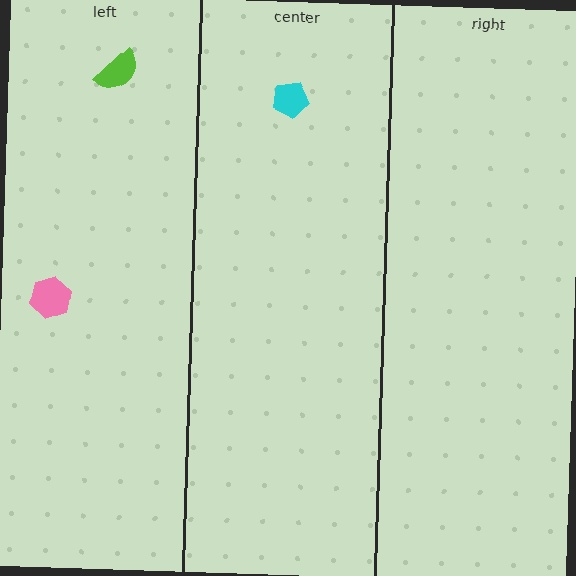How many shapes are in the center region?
1.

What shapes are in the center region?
The cyan pentagon.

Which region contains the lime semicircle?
The left region.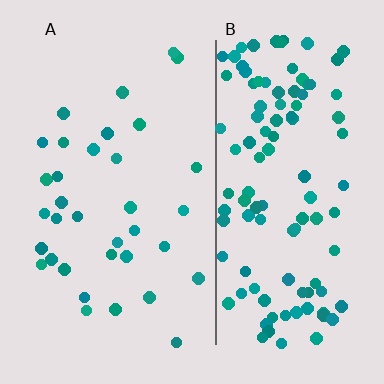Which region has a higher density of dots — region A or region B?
B (the right).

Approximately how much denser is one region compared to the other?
Approximately 3.3× — region B over region A.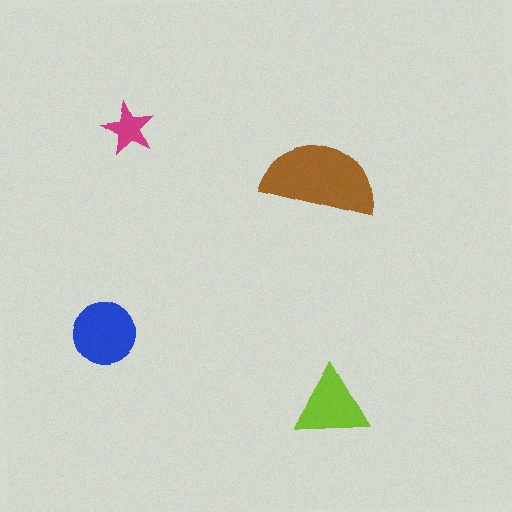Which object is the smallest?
The magenta star.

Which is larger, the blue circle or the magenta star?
The blue circle.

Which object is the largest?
The brown semicircle.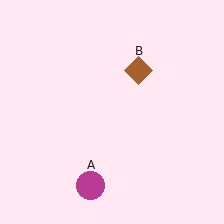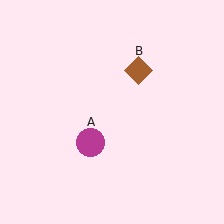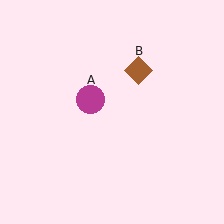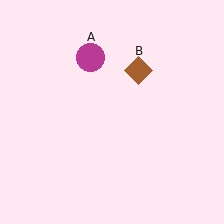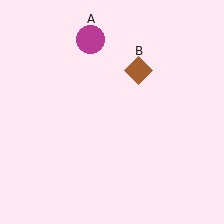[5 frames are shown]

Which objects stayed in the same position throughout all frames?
Brown diamond (object B) remained stationary.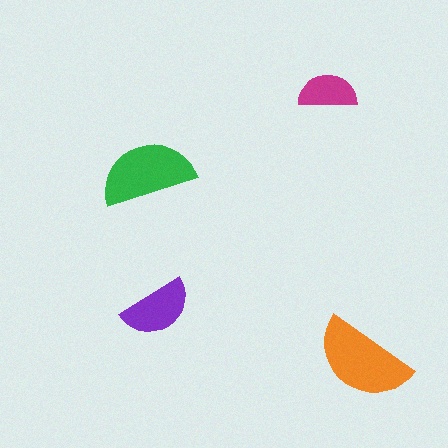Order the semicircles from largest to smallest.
the orange one, the green one, the purple one, the magenta one.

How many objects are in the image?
There are 4 objects in the image.